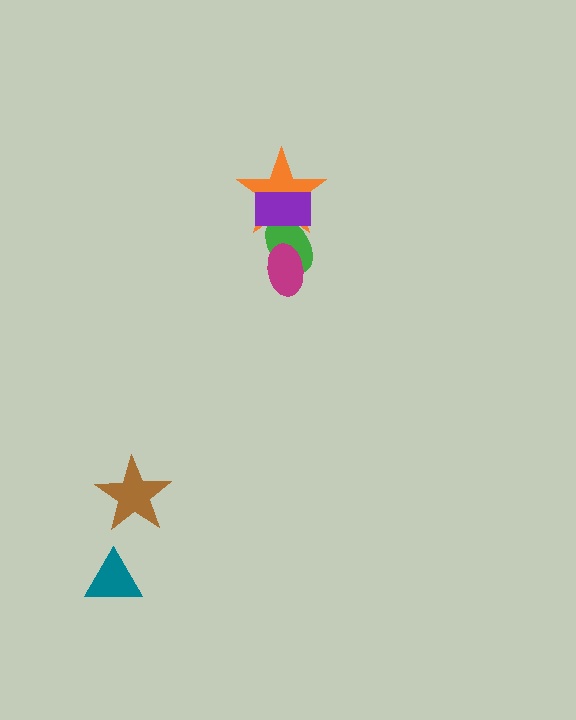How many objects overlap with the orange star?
2 objects overlap with the orange star.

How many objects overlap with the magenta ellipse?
1 object overlaps with the magenta ellipse.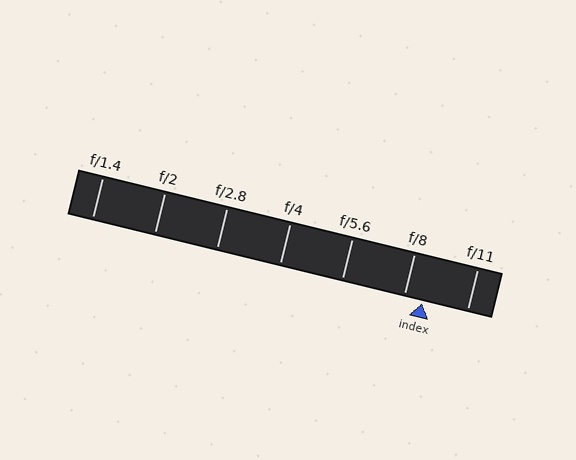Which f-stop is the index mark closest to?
The index mark is closest to f/8.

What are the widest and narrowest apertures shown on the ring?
The widest aperture shown is f/1.4 and the narrowest is f/11.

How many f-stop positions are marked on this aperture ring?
There are 7 f-stop positions marked.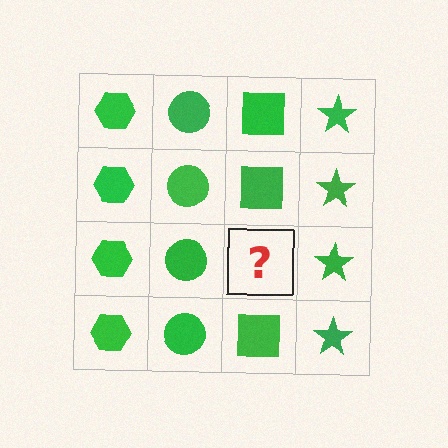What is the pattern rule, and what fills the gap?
The rule is that each column has a consistent shape. The gap should be filled with a green square.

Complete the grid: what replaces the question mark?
The question mark should be replaced with a green square.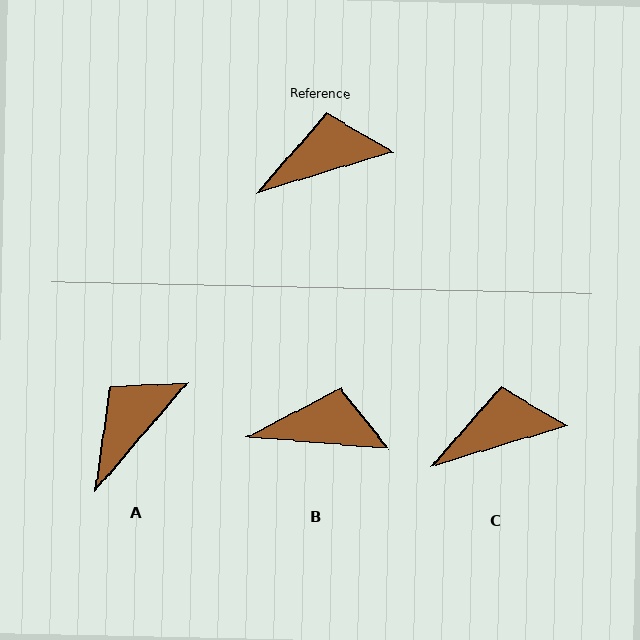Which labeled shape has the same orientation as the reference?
C.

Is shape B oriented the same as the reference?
No, it is off by about 21 degrees.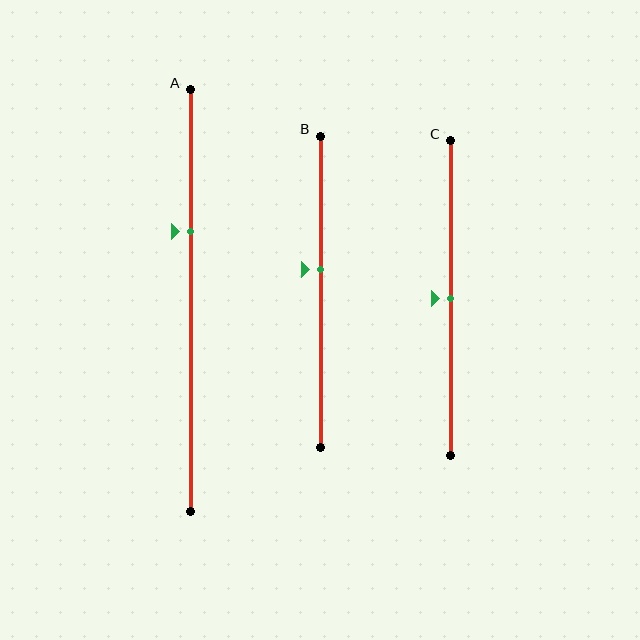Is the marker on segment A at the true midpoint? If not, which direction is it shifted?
No, the marker on segment A is shifted upward by about 16% of the segment length.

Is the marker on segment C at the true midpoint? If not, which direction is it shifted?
Yes, the marker on segment C is at the true midpoint.